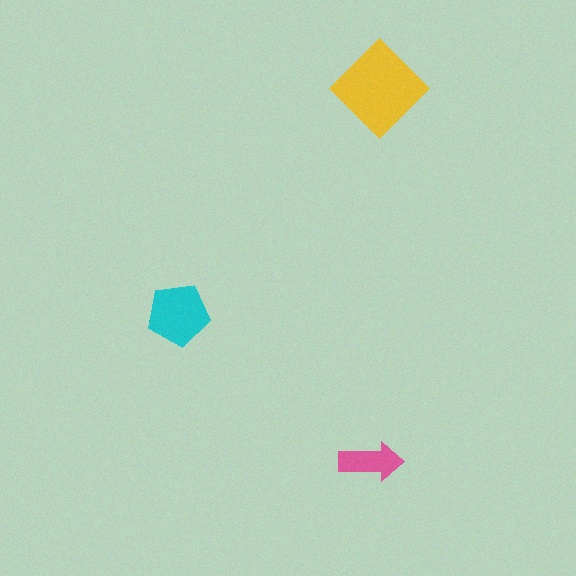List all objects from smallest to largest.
The pink arrow, the cyan pentagon, the yellow diamond.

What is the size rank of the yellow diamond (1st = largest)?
1st.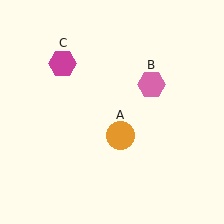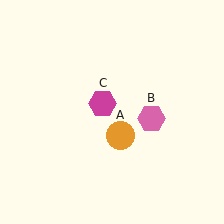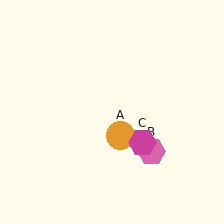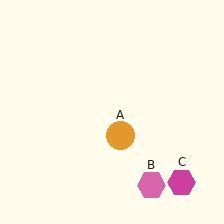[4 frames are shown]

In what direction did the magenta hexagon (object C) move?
The magenta hexagon (object C) moved down and to the right.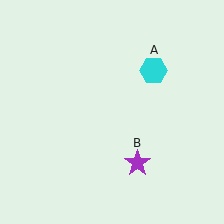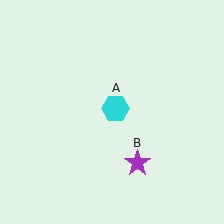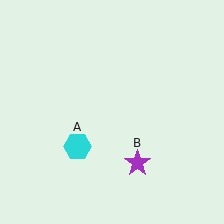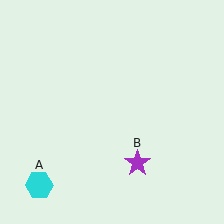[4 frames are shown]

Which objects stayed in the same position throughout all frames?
Purple star (object B) remained stationary.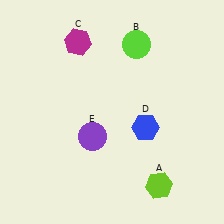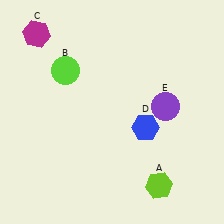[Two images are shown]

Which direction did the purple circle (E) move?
The purple circle (E) moved right.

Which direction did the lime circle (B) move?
The lime circle (B) moved left.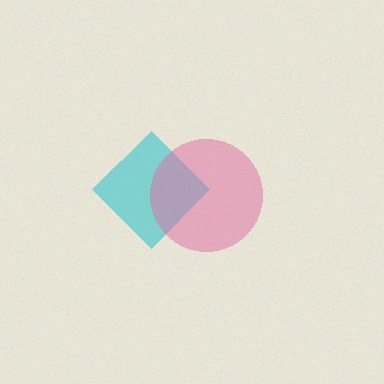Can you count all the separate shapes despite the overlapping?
Yes, there are 2 separate shapes.